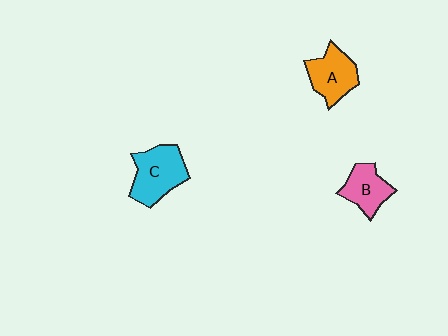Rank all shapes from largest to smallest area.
From largest to smallest: C (cyan), A (orange), B (pink).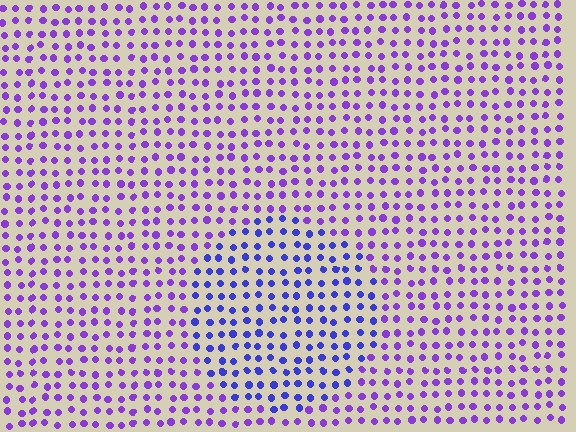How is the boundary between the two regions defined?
The boundary is defined purely by a slight shift in hue (about 30 degrees). Spacing, size, and orientation are identical on both sides.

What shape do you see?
I see a circle.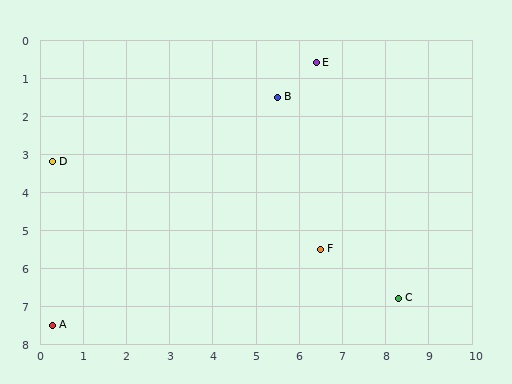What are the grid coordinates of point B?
Point B is at approximately (5.5, 1.5).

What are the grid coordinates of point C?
Point C is at approximately (8.3, 6.8).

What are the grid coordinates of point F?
Point F is at approximately (6.5, 5.5).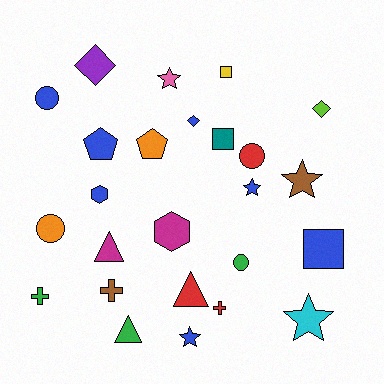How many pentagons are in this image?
There are 2 pentagons.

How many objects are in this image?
There are 25 objects.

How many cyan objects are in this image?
There is 1 cyan object.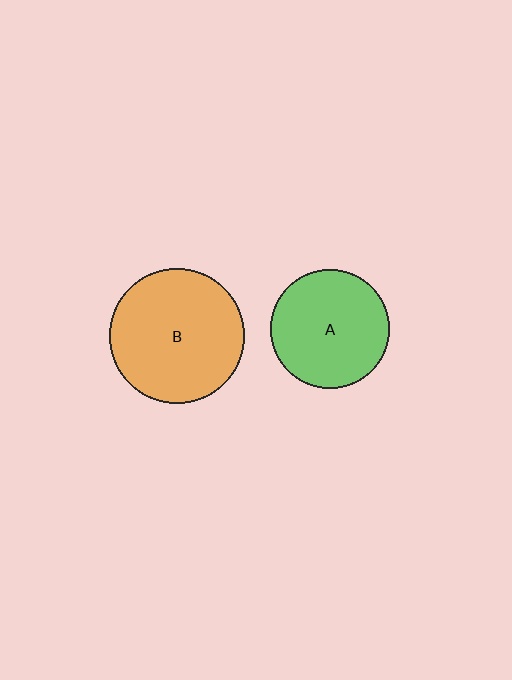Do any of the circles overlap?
No, none of the circles overlap.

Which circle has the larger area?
Circle B (orange).